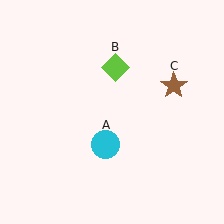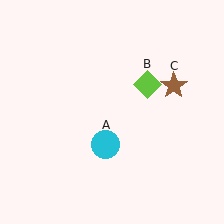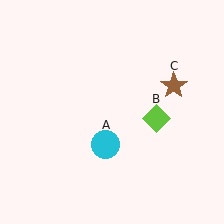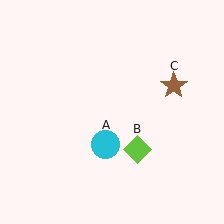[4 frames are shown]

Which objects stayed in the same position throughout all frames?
Cyan circle (object A) and brown star (object C) remained stationary.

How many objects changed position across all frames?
1 object changed position: lime diamond (object B).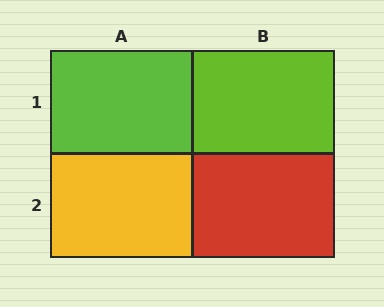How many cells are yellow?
1 cell is yellow.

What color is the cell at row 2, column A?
Yellow.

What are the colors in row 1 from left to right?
Lime, lime.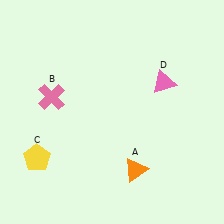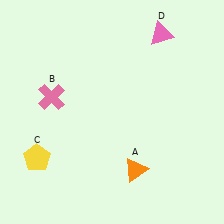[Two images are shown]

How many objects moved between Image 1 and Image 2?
1 object moved between the two images.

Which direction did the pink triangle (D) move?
The pink triangle (D) moved up.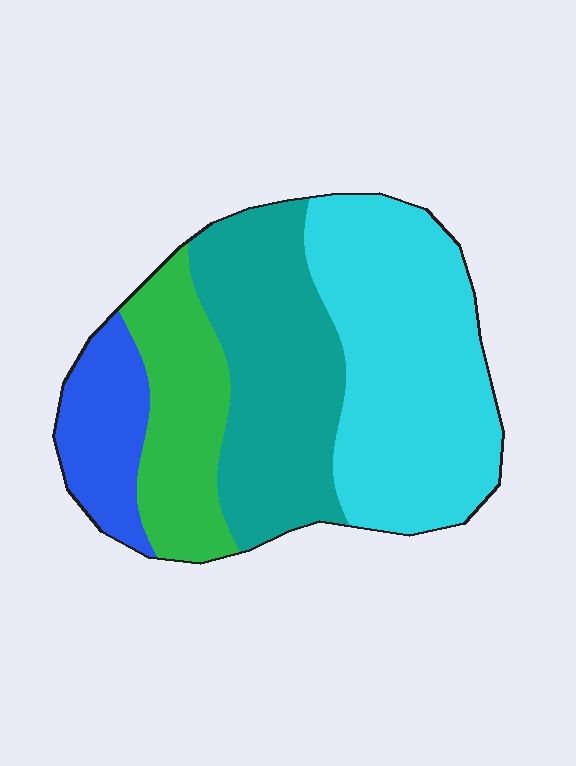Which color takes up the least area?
Blue, at roughly 10%.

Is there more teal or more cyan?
Cyan.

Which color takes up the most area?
Cyan, at roughly 40%.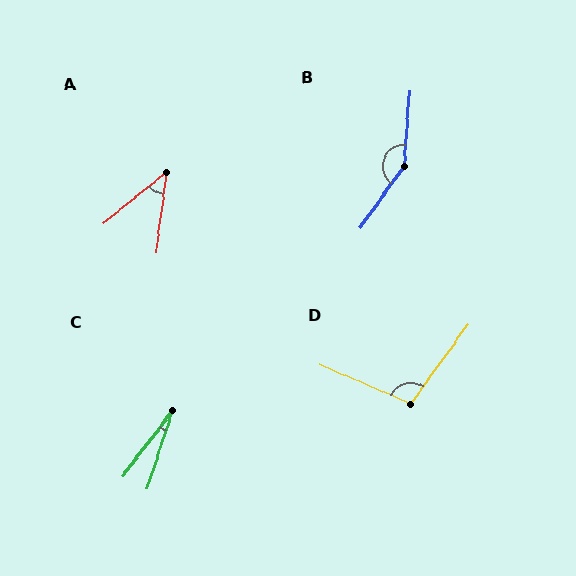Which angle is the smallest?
C, at approximately 19 degrees.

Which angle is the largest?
B, at approximately 149 degrees.